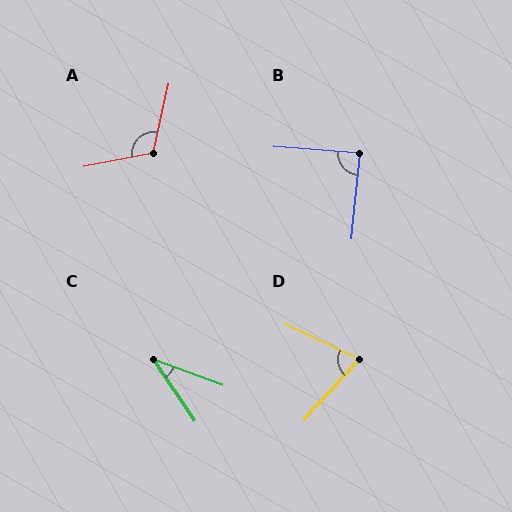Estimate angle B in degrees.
Approximately 89 degrees.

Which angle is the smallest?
C, at approximately 37 degrees.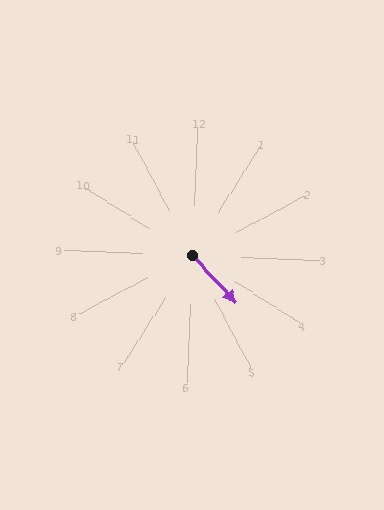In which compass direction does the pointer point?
Southeast.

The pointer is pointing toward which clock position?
Roughly 5 o'clock.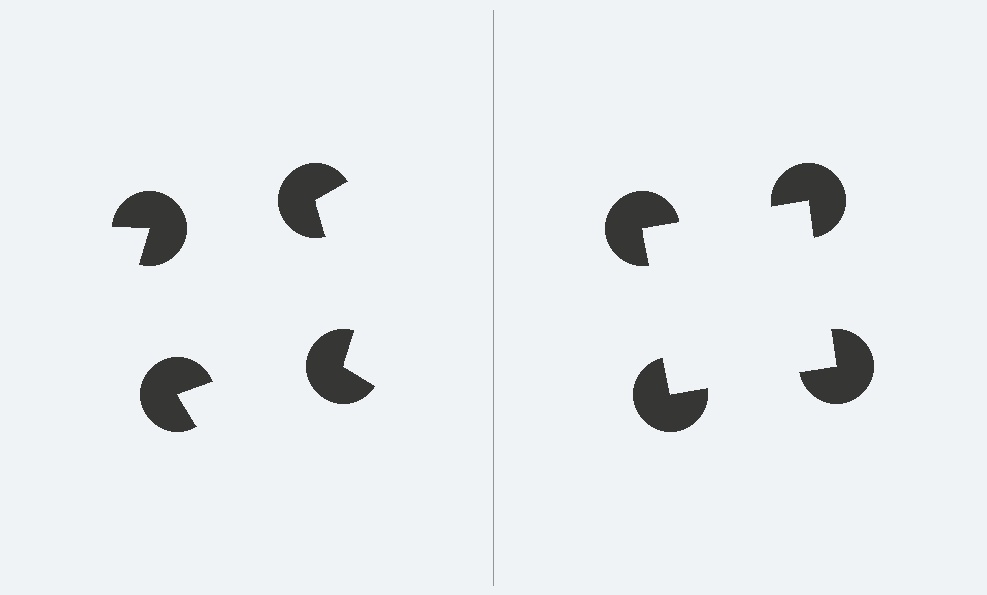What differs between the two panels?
The pac-man discs are positioned identically on both sides; only the wedge orientations differ. On the right they align to a square; on the left they are misaligned.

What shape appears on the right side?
An illusory square.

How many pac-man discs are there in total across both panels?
8 — 4 on each side.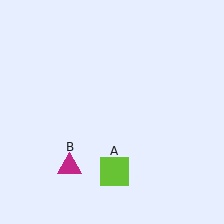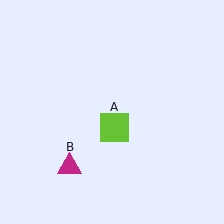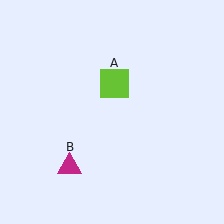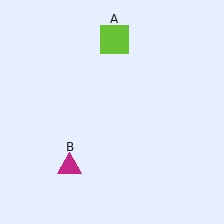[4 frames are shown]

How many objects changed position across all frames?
1 object changed position: lime square (object A).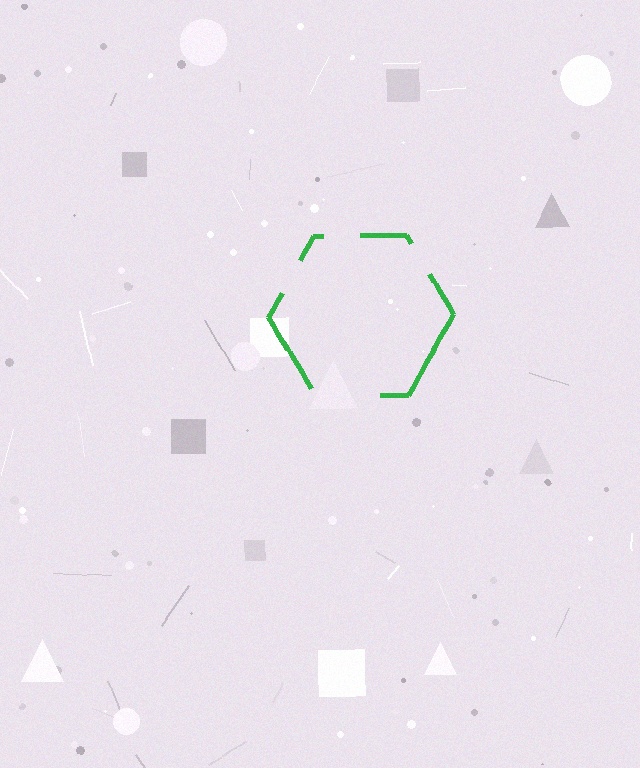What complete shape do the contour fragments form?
The contour fragments form a hexagon.